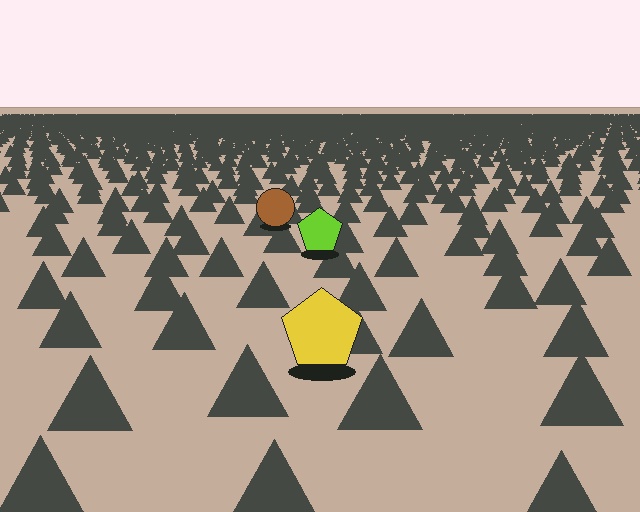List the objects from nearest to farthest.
From nearest to farthest: the yellow pentagon, the lime pentagon, the brown circle.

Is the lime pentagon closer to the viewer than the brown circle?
Yes. The lime pentagon is closer — you can tell from the texture gradient: the ground texture is coarser near it.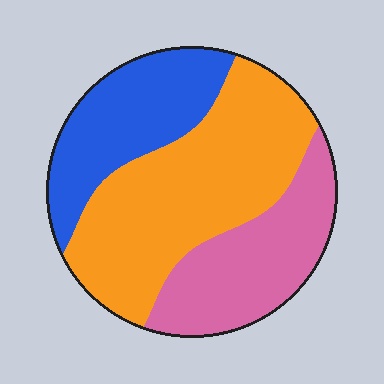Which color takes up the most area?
Orange, at roughly 45%.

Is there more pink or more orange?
Orange.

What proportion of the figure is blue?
Blue takes up between a quarter and a half of the figure.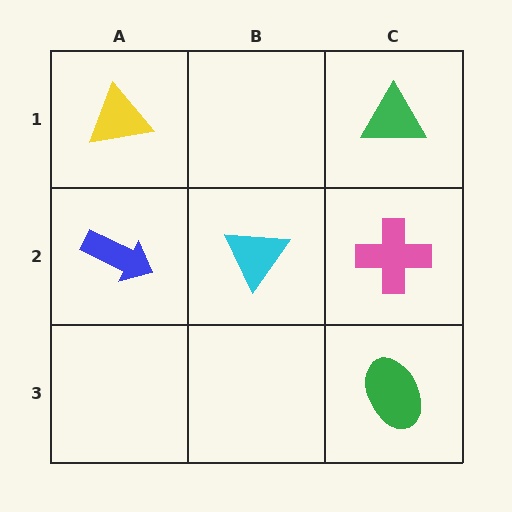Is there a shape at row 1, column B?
No, that cell is empty.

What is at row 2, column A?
A blue arrow.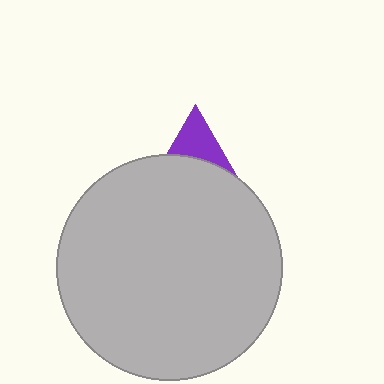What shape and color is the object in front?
The object in front is a light gray circle.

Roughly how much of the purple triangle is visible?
A small part of it is visible (roughly 33%).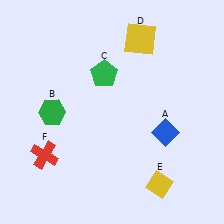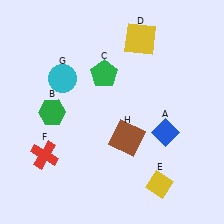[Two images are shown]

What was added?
A cyan circle (G), a brown square (H) were added in Image 2.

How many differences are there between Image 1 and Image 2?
There are 2 differences between the two images.